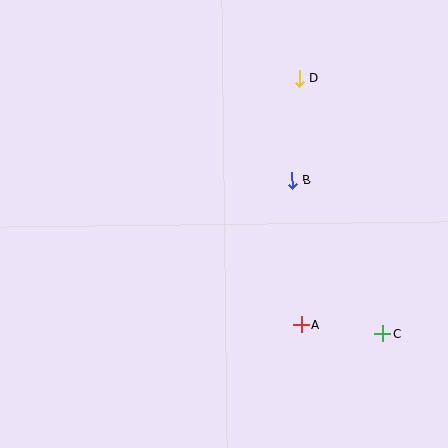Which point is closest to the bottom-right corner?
Point C is closest to the bottom-right corner.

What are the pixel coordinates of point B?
Point B is at (292, 181).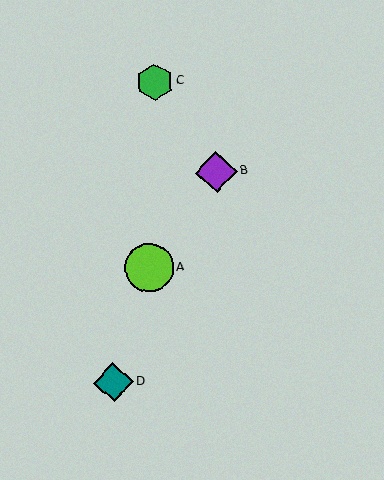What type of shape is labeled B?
Shape B is a purple diamond.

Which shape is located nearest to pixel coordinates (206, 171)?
The purple diamond (labeled B) at (216, 172) is nearest to that location.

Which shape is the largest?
The lime circle (labeled A) is the largest.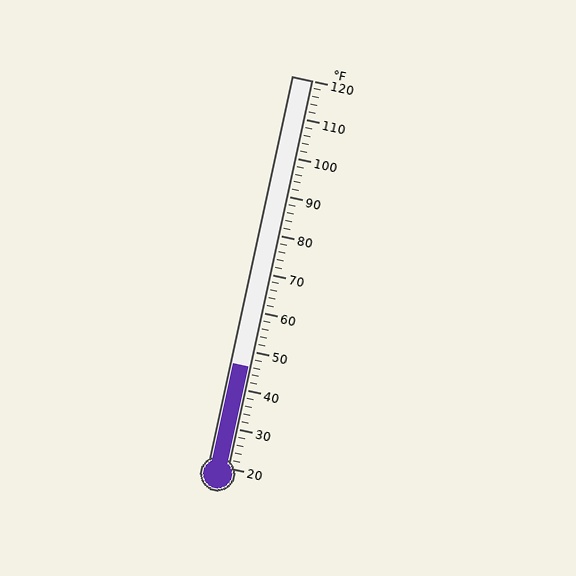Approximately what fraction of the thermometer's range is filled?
The thermometer is filled to approximately 25% of its range.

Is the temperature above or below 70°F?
The temperature is below 70°F.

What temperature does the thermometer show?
The thermometer shows approximately 46°F.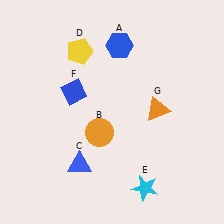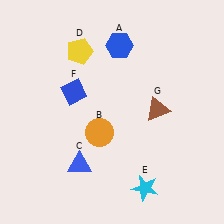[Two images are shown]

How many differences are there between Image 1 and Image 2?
There is 1 difference between the two images.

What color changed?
The triangle (G) changed from orange in Image 1 to brown in Image 2.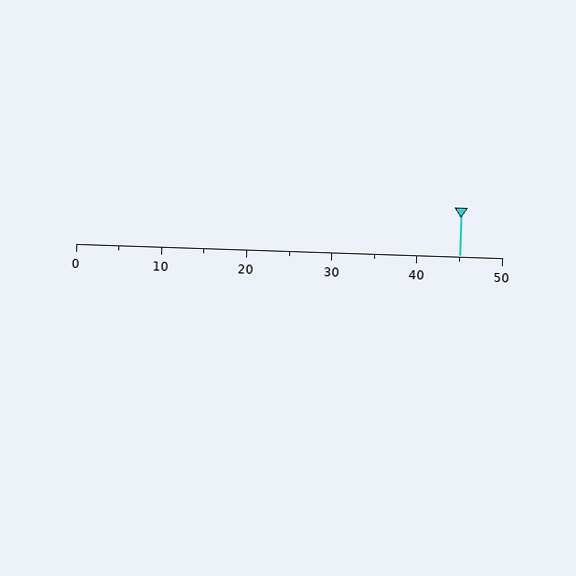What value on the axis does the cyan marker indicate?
The marker indicates approximately 45.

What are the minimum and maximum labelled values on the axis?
The axis runs from 0 to 50.